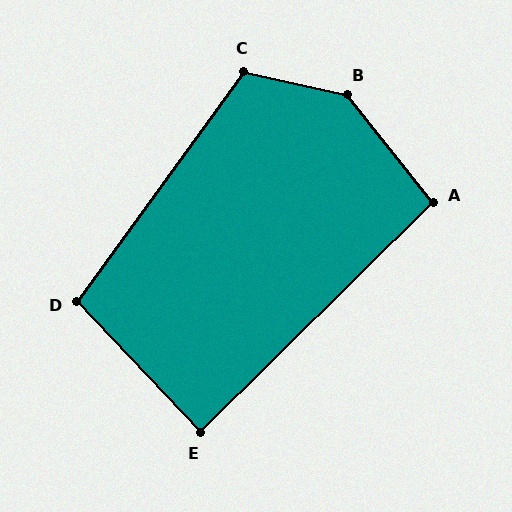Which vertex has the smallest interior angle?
E, at approximately 89 degrees.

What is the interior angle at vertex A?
Approximately 96 degrees (obtuse).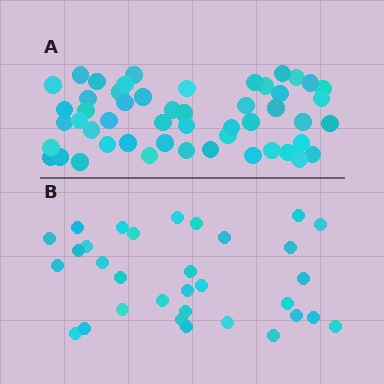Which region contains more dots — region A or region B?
Region A (the top region) has more dots.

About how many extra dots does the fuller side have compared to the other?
Region A has approximately 20 more dots than region B.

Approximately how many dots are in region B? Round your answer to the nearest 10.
About 30 dots. (The exact count is 32, which rounds to 30.)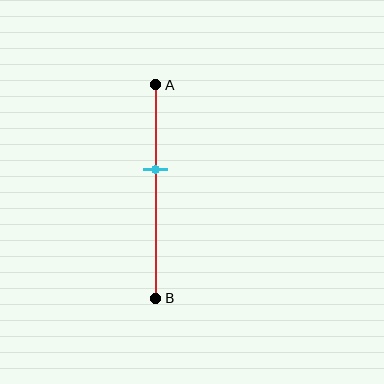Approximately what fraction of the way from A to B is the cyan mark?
The cyan mark is approximately 40% of the way from A to B.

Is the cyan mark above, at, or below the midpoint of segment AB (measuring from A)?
The cyan mark is above the midpoint of segment AB.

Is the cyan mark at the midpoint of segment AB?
No, the mark is at about 40% from A, not at the 50% midpoint.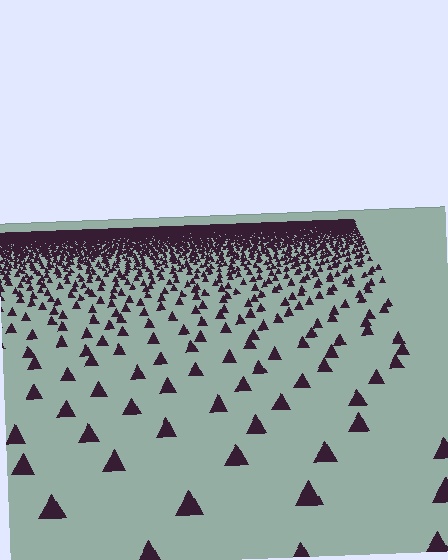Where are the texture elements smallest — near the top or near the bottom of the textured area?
Near the top.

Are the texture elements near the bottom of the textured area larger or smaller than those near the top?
Larger. Near the bottom, elements are closer to the viewer and appear at a bigger on-screen size.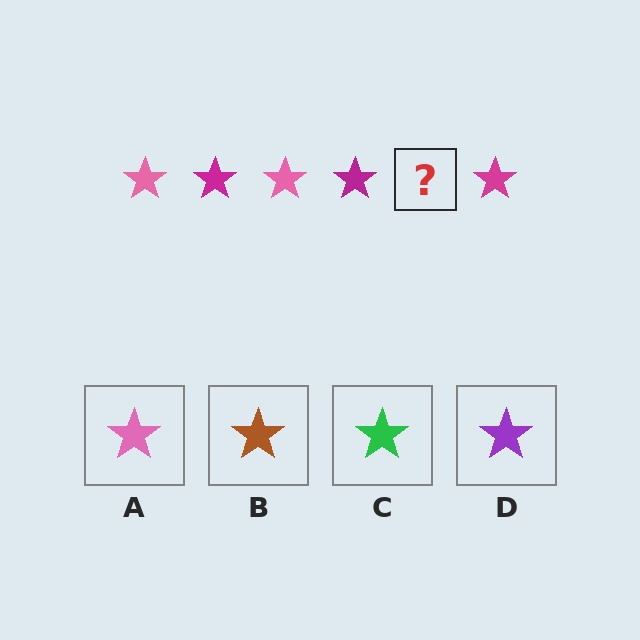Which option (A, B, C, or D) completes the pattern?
A.